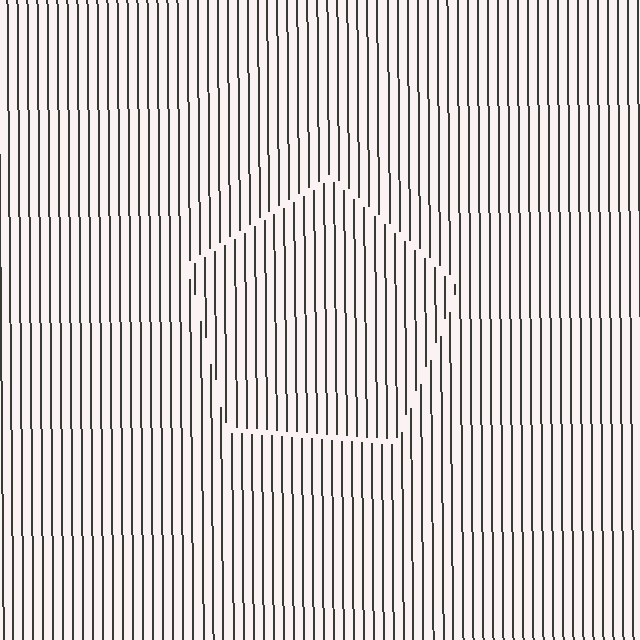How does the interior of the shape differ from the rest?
The interior of the shape contains the same grating, shifted by half a period — the contour is defined by the phase discontinuity where line-ends from the inner and outer gratings abut.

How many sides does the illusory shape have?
5 sides — the line-ends trace a pentagon.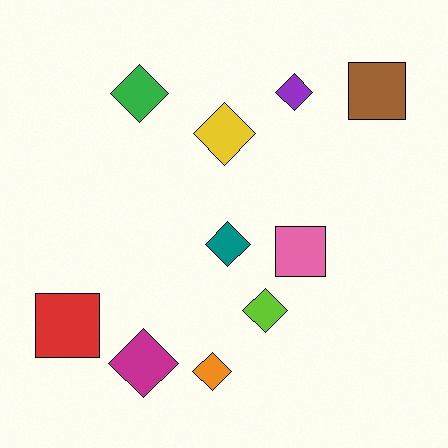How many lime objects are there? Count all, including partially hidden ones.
There is 1 lime object.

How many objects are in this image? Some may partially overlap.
There are 10 objects.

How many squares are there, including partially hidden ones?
There are 3 squares.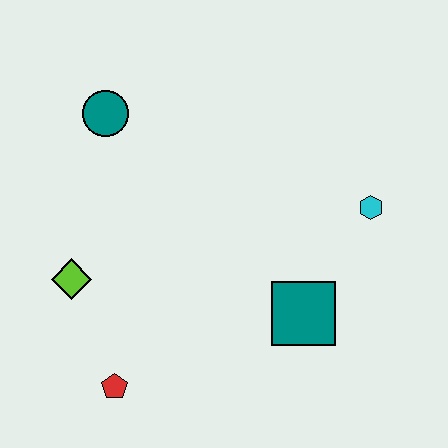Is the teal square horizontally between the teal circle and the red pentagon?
No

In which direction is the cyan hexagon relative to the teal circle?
The cyan hexagon is to the right of the teal circle.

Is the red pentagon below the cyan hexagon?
Yes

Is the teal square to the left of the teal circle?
No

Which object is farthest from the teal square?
The teal circle is farthest from the teal square.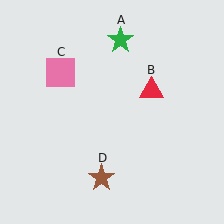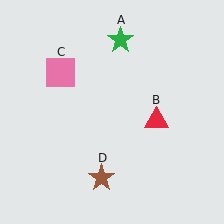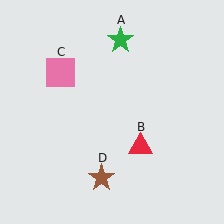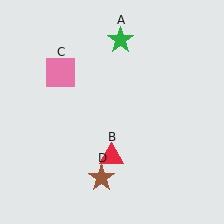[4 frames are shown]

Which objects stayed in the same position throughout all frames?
Green star (object A) and pink square (object C) and brown star (object D) remained stationary.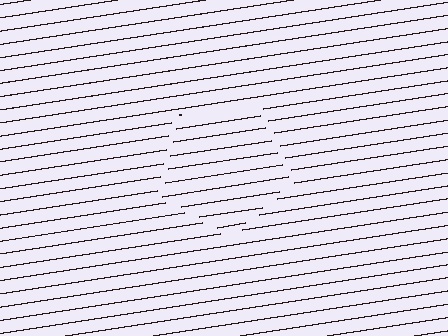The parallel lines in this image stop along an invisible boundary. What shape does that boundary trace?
An illusory pentagon. The interior of the shape contains the same grating, shifted by half a period — the contour is defined by the phase discontinuity where line-ends from the inner and outer gratings abut.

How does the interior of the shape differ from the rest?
The interior of the shape contains the same grating, shifted by half a period — the contour is defined by the phase discontinuity where line-ends from the inner and outer gratings abut.